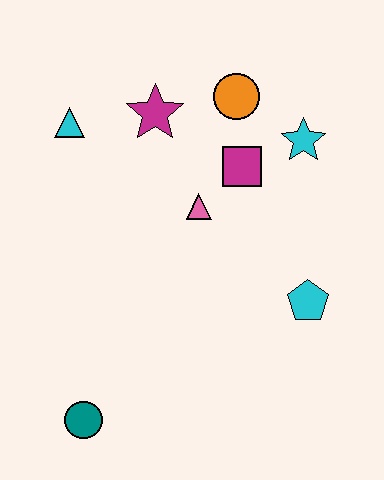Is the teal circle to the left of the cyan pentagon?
Yes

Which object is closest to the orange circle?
The magenta square is closest to the orange circle.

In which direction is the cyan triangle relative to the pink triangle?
The cyan triangle is to the left of the pink triangle.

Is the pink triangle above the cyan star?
No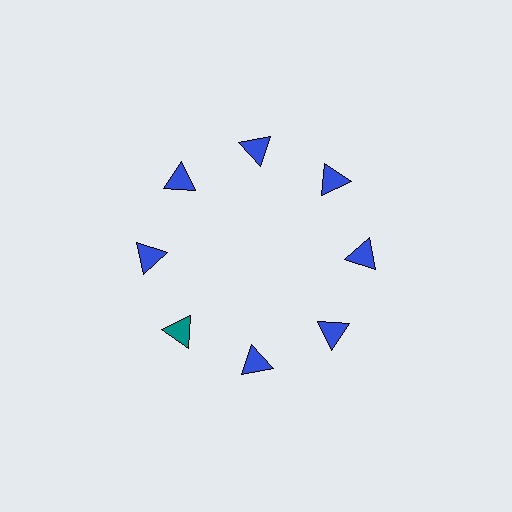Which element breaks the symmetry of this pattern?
The teal triangle at roughly the 8 o'clock position breaks the symmetry. All other shapes are blue triangles.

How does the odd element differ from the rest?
It has a different color: teal instead of blue.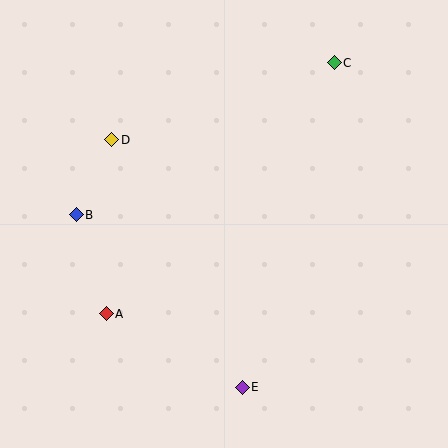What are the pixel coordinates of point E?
Point E is at (242, 387).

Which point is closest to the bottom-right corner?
Point E is closest to the bottom-right corner.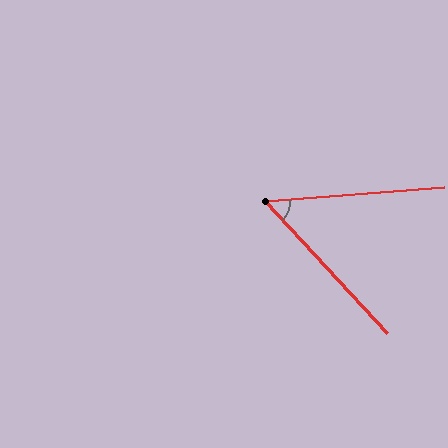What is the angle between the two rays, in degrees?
Approximately 52 degrees.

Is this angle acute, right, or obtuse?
It is acute.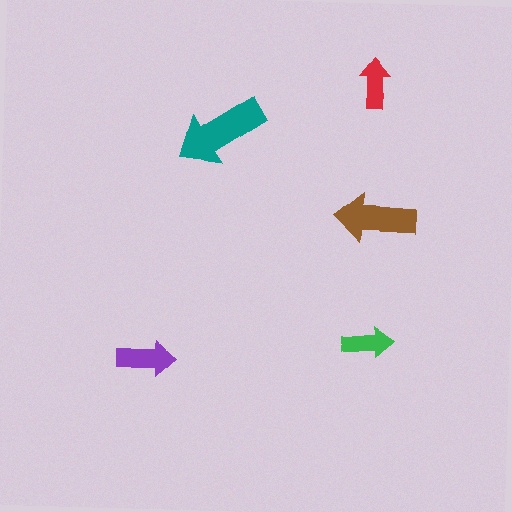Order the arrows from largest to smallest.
the teal one, the brown one, the purple one, the green one, the red one.